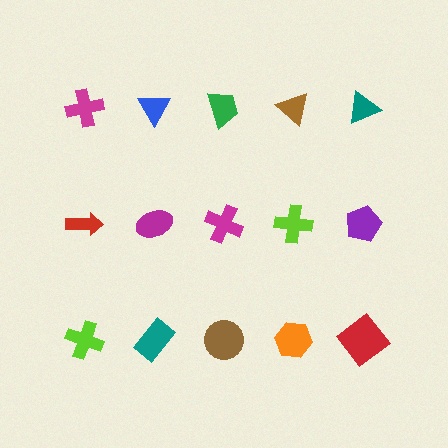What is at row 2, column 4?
A lime cross.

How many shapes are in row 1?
5 shapes.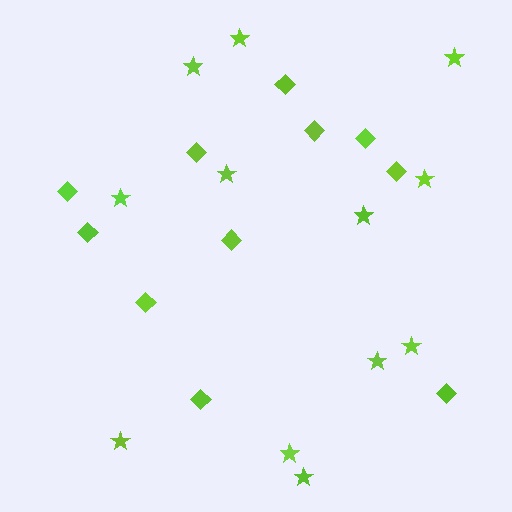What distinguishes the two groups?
There are 2 groups: one group of stars (12) and one group of diamonds (11).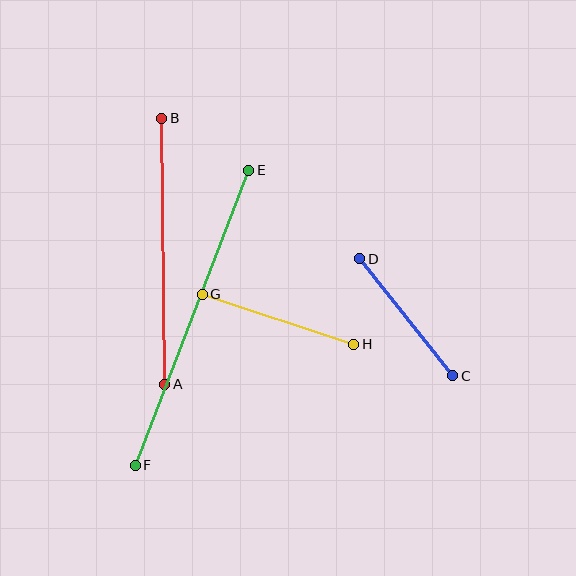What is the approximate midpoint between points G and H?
The midpoint is at approximately (278, 319) pixels.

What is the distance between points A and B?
The distance is approximately 266 pixels.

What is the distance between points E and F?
The distance is approximately 316 pixels.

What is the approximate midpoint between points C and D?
The midpoint is at approximately (406, 317) pixels.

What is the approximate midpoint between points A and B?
The midpoint is at approximately (163, 251) pixels.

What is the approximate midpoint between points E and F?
The midpoint is at approximately (192, 318) pixels.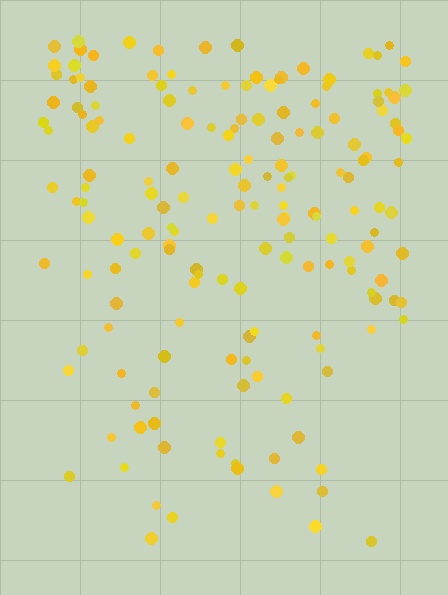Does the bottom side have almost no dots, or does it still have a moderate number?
Still a moderate number, just noticeably fewer than the top.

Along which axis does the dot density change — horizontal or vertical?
Vertical.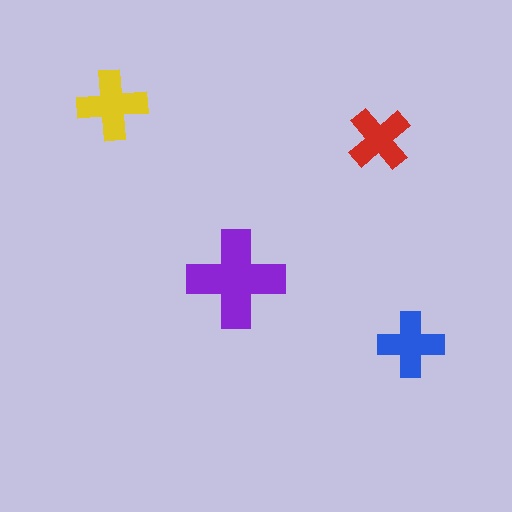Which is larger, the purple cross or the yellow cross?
The purple one.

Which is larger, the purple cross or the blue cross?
The purple one.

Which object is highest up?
The yellow cross is topmost.